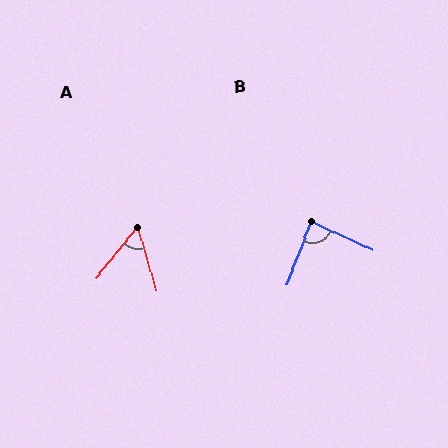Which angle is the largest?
B, at approximately 87 degrees.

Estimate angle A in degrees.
Approximately 55 degrees.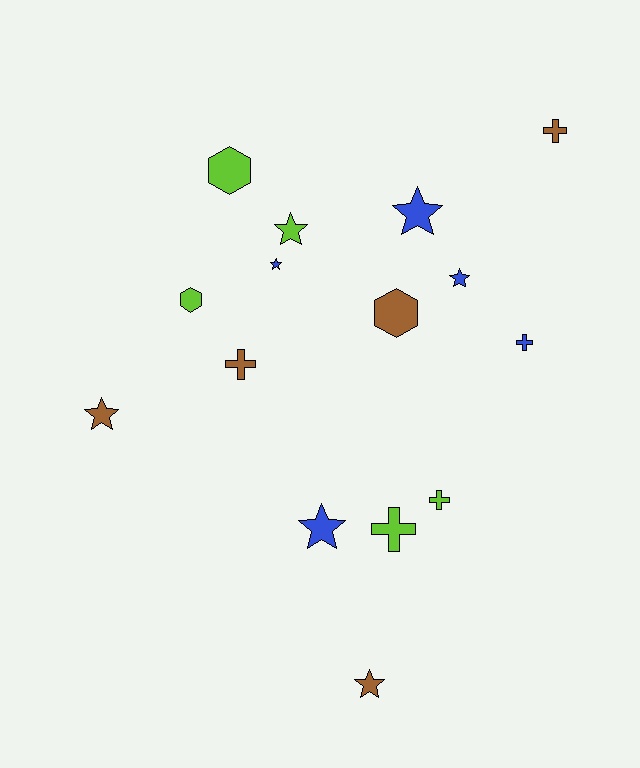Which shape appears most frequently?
Star, with 7 objects.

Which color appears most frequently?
Brown, with 5 objects.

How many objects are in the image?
There are 15 objects.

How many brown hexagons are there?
There is 1 brown hexagon.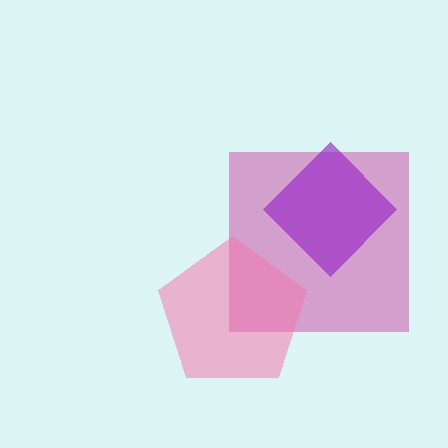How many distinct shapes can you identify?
There are 3 distinct shapes: a magenta square, a purple diamond, a pink pentagon.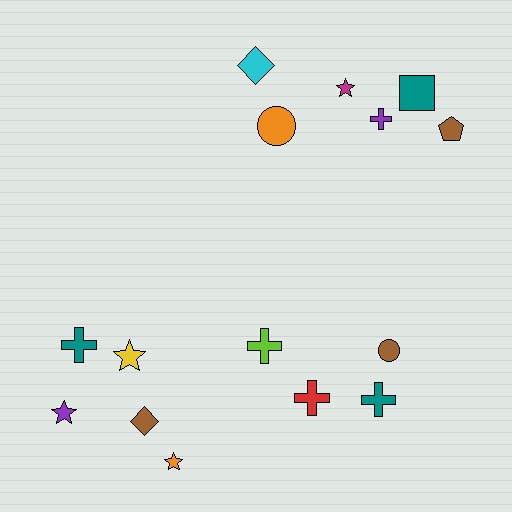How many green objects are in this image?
There are no green objects.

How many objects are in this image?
There are 15 objects.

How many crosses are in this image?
There are 5 crosses.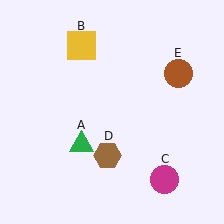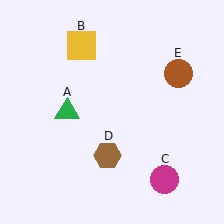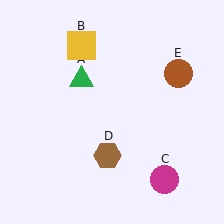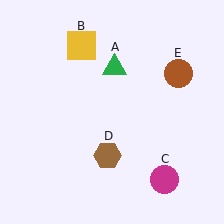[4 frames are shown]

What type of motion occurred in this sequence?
The green triangle (object A) rotated clockwise around the center of the scene.